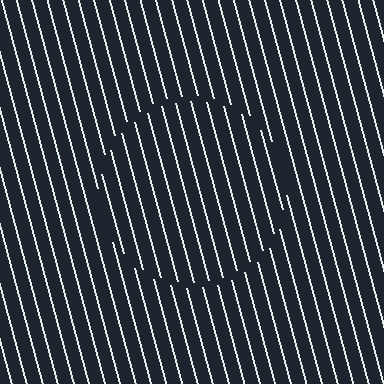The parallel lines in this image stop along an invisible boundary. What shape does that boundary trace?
An illusory circle. The interior of the shape contains the same grating, shifted by half a period — the contour is defined by the phase discontinuity where line-ends from the inner and outer gratings abut.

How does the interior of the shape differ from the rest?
The interior of the shape contains the same grating, shifted by half a period — the contour is defined by the phase discontinuity where line-ends from the inner and outer gratings abut.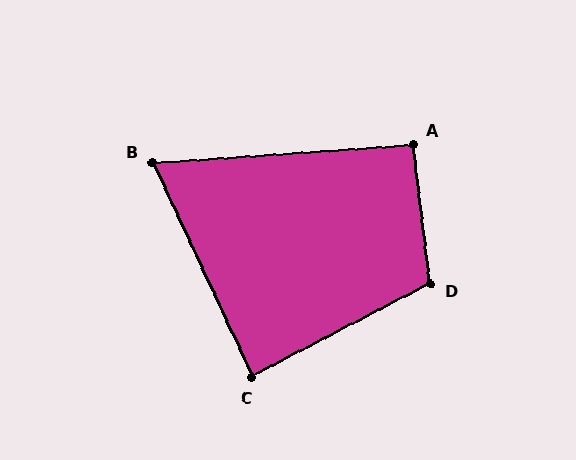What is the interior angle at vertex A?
Approximately 93 degrees (approximately right).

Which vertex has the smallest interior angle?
B, at approximately 69 degrees.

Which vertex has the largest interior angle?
D, at approximately 111 degrees.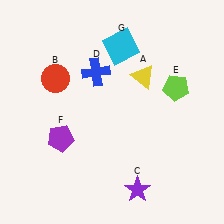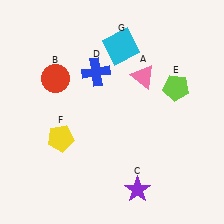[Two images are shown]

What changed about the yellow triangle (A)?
In Image 1, A is yellow. In Image 2, it changed to pink.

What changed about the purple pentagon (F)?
In Image 1, F is purple. In Image 2, it changed to yellow.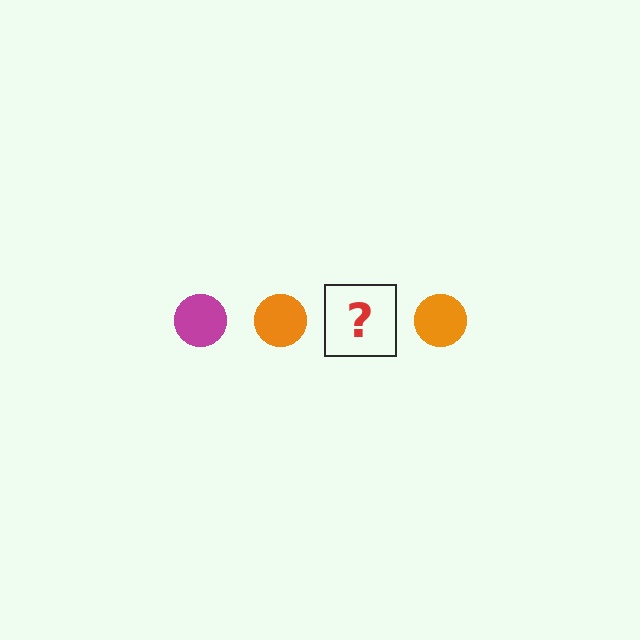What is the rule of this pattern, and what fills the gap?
The rule is that the pattern cycles through magenta, orange circles. The gap should be filled with a magenta circle.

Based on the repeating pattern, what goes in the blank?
The blank should be a magenta circle.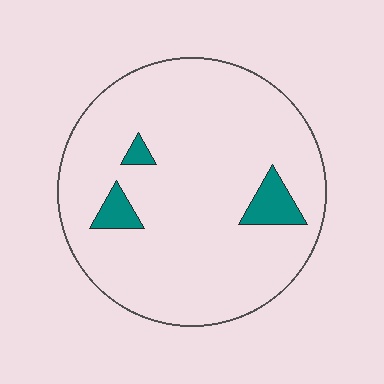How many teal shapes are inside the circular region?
3.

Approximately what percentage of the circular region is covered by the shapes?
Approximately 5%.